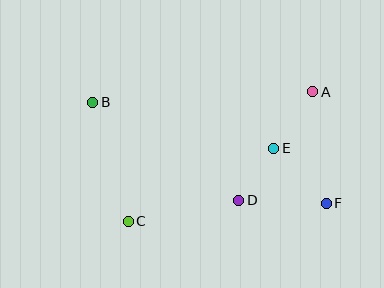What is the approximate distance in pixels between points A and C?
The distance between A and C is approximately 226 pixels.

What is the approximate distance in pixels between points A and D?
The distance between A and D is approximately 131 pixels.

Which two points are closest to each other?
Points D and E are closest to each other.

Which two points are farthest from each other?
Points B and F are farthest from each other.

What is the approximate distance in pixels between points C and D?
The distance between C and D is approximately 113 pixels.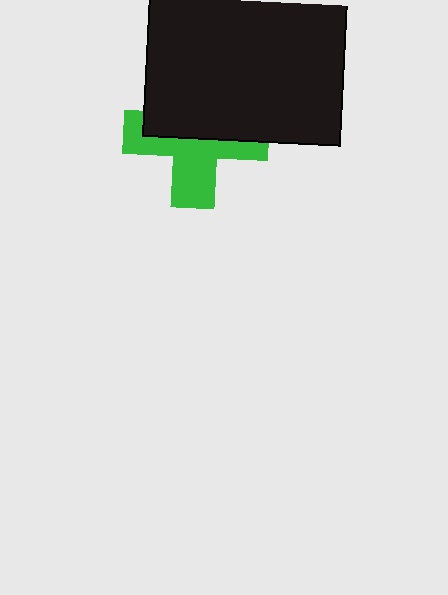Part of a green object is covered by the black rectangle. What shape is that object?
It is a cross.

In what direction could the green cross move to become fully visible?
The green cross could move down. That would shift it out from behind the black rectangle entirely.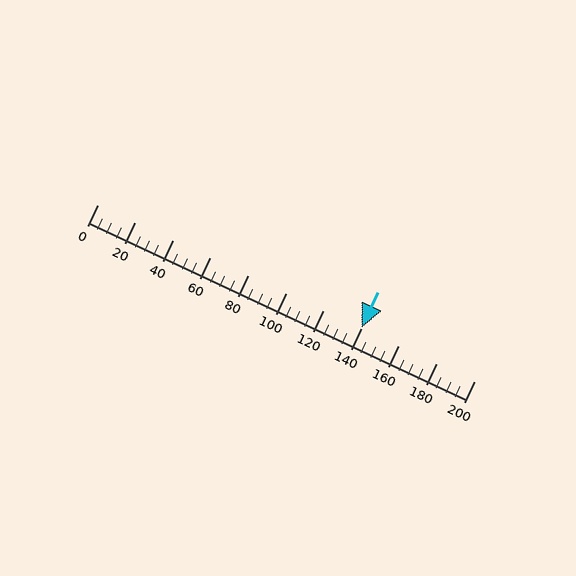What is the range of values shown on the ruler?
The ruler shows values from 0 to 200.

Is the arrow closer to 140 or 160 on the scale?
The arrow is closer to 140.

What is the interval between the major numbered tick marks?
The major tick marks are spaced 20 units apart.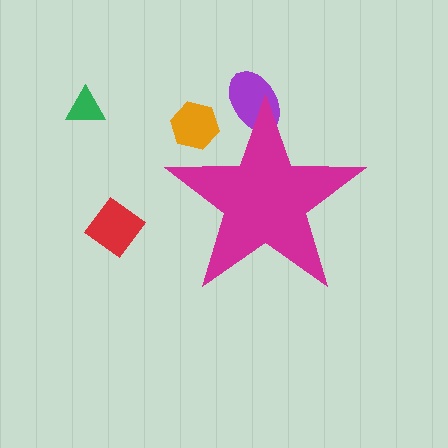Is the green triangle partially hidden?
No, the green triangle is fully visible.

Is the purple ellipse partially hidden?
Yes, the purple ellipse is partially hidden behind the magenta star.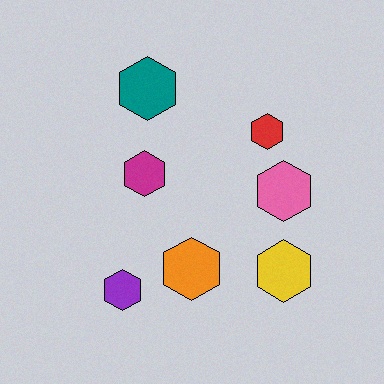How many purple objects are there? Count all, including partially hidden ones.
There is 1 purple object.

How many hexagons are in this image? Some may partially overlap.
There are 7 hexagons.